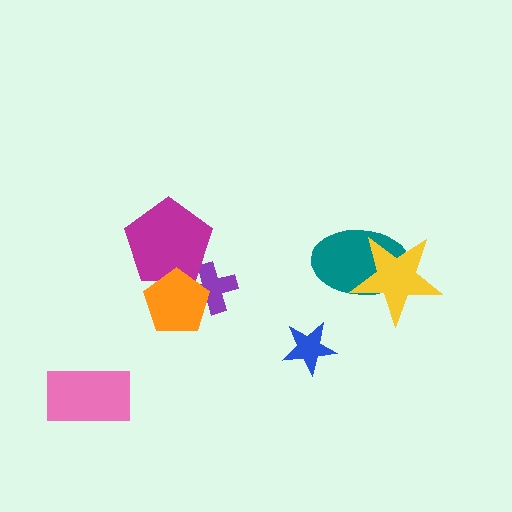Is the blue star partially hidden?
No, no other shape covers it.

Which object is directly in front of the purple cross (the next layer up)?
The magenta pentagon is directly in front of the purple cross.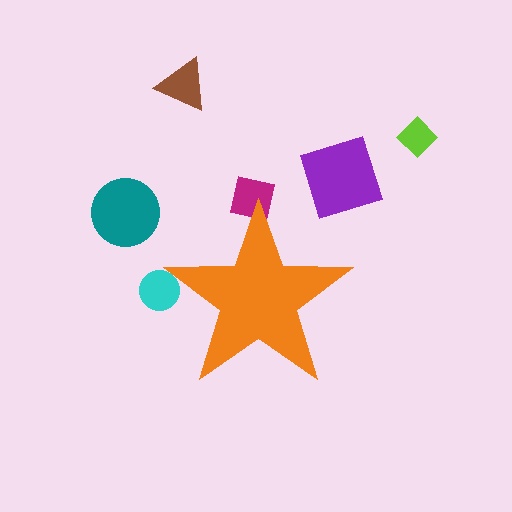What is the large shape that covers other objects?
An orange star.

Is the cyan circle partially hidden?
Yes, the cyan circle is partially hidden behind the orange star.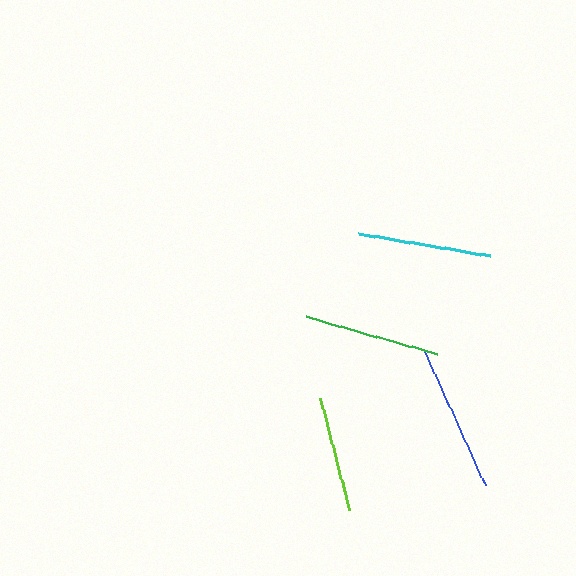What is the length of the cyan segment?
The cyan segment is approximately 134 pixels long.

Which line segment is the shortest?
The lime line is the shortest at approximately 116 pixels.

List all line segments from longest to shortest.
From longest to shortest: blue, green, cyan, lime.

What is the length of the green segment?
The green segment is approximately 136 pixels long.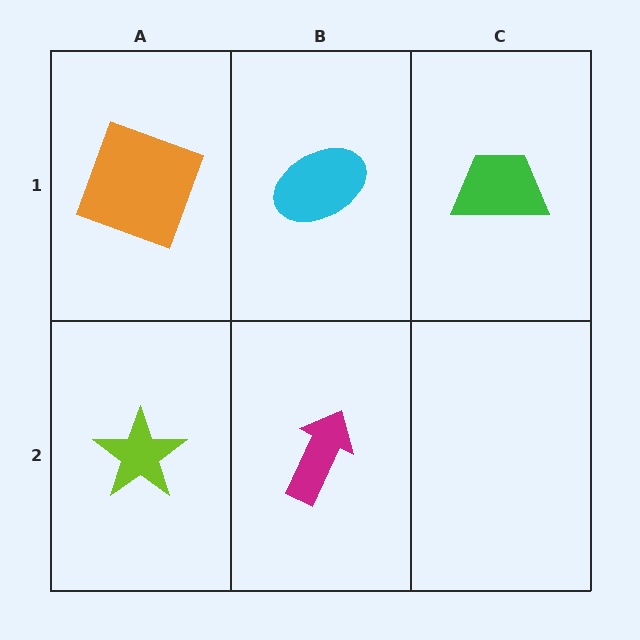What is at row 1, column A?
An orange square.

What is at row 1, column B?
A cyan ellipse.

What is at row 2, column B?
A magenta arrow.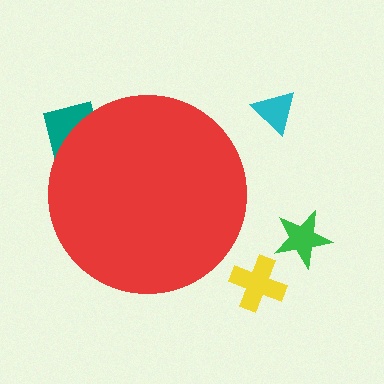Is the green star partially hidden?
No, the green star is fully visible.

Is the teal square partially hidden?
Yes, the teal square is partially hidden behind the red circle.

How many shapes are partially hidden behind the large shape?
1 shape is partially hidden.